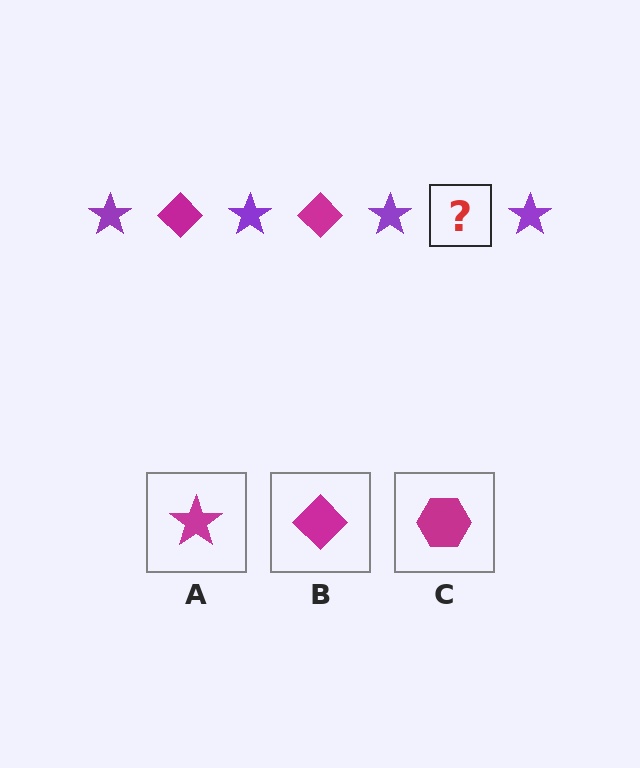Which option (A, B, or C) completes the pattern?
B.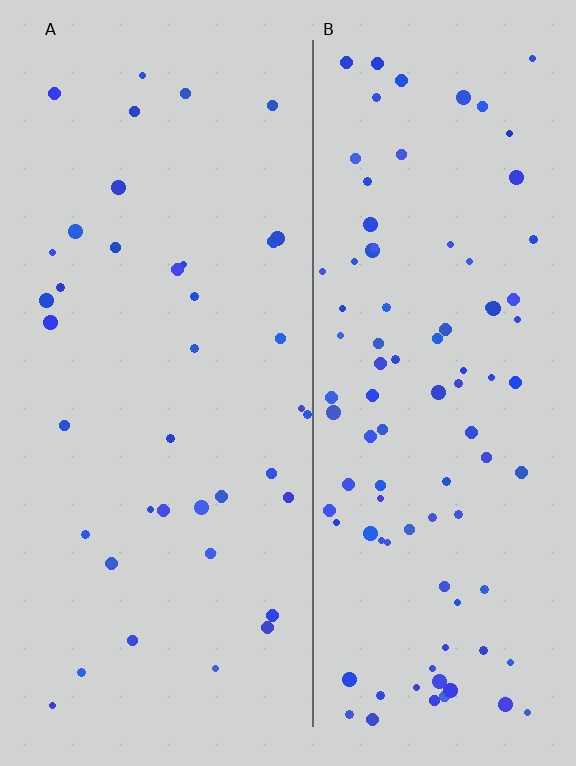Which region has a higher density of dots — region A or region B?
B (the right).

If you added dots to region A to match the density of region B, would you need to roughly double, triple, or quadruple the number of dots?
Approximately double.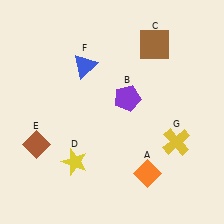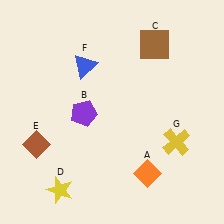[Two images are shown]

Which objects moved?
The objects that moved are: the purple pentagon (B), the yellow star (D).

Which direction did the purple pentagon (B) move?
The purple pentagon (B) moved left.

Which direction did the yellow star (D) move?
The yellow star (D) moved down.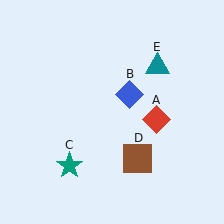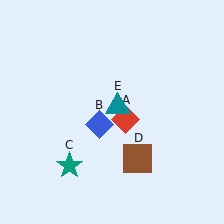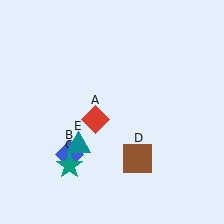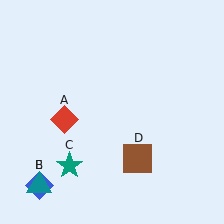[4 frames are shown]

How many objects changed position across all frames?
3 objects changed position: red diamond (object A), blue diamond (object B), teal triangle (object E).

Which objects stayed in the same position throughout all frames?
Teal star (object C) and brown square (object D) remained stationary.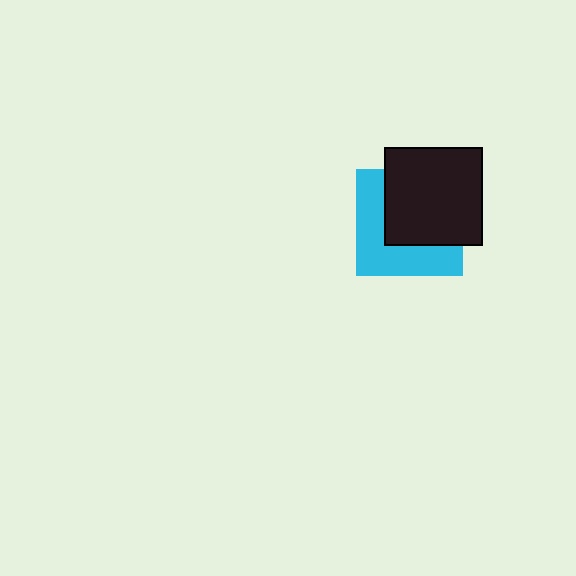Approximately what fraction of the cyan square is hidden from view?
Roughly 53% of the cyan square is hidden behind the black square.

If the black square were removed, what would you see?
You would see the complete cyan square.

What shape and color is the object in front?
The object in front is a black square.